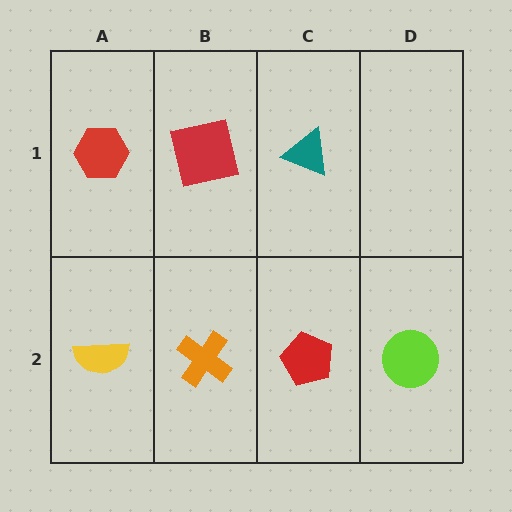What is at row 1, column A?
A red hexagon.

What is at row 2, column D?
A lime circle.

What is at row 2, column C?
A red pentagon.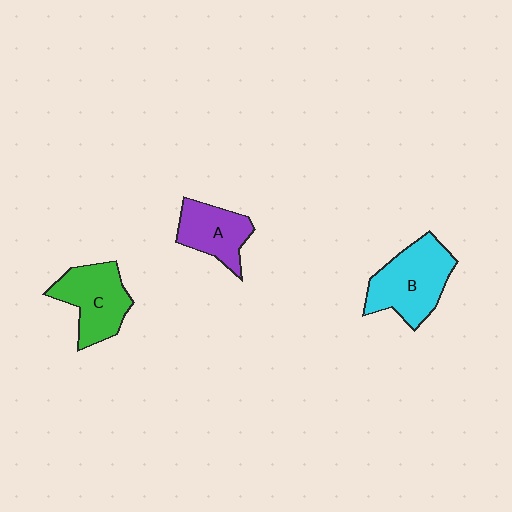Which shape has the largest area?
Shape B (cyan).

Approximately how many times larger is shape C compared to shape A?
Approximately 1.2 times.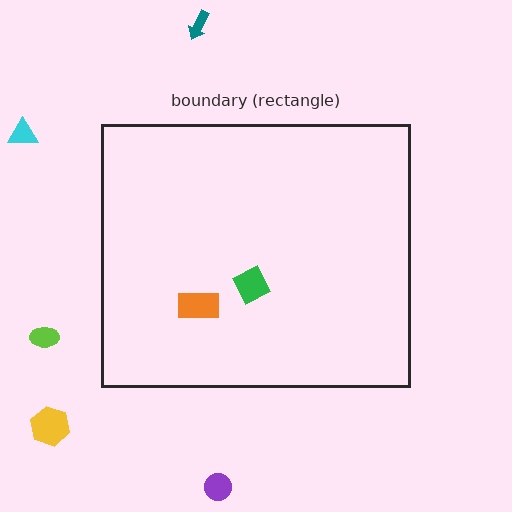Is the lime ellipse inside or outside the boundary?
Outside.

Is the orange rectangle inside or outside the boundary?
Inside.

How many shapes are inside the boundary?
2 inside, 5 outside.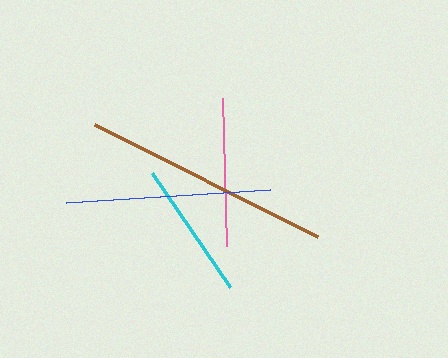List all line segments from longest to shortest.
From longest to shortest: brown, blue, pink, cyan.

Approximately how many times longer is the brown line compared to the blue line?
The brown line is approximately 1.2 times the length of the blue line.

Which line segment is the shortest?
The cyan line is the shortest at approximately 138 pixels.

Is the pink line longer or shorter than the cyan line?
The pink line is longer than the cyan line.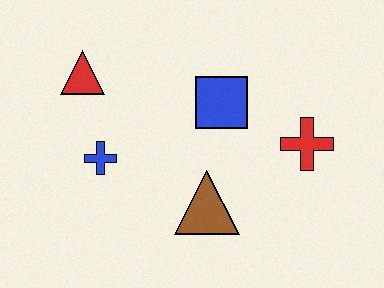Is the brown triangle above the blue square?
No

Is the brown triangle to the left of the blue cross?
No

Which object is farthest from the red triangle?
The red cross is farthest from the red triangle.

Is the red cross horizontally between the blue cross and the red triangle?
No